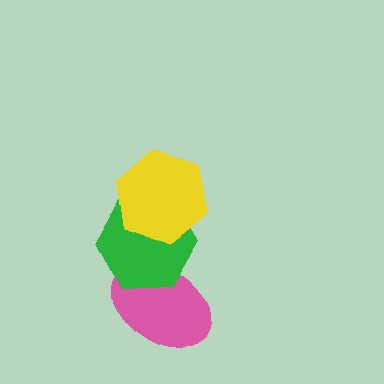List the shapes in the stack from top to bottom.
From top to bottom: the yellow hexagon, the green hexagon, the pink ellipse.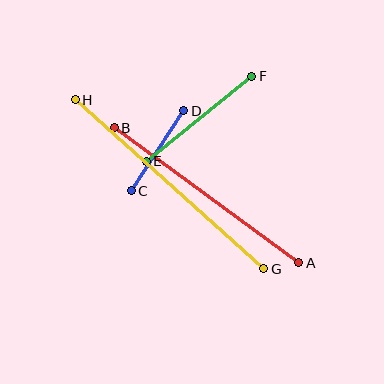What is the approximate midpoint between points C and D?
The midpoint is at approximately (158, 151) pixels.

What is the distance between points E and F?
The distance is approximately 136 pixels.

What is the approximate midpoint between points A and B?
The midpoint is at approximately (207, 195) pixels.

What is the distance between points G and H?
The distance is approximately 253 pixels.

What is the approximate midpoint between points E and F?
The midpoint is at approximately (199, 119) pixels.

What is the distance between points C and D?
The distance is approximately 96 pixels.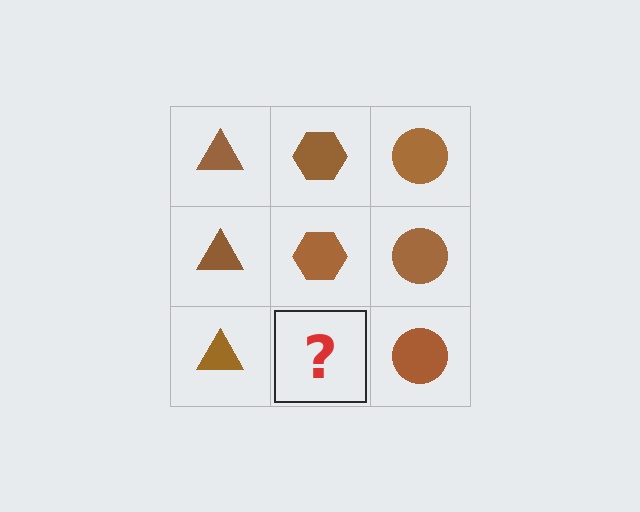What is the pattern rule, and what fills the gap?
The rule is that each column has a consistent shape. The gap should be filled with a brown hexagon.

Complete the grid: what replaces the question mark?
The question mark should be replaced with a brown hexagon.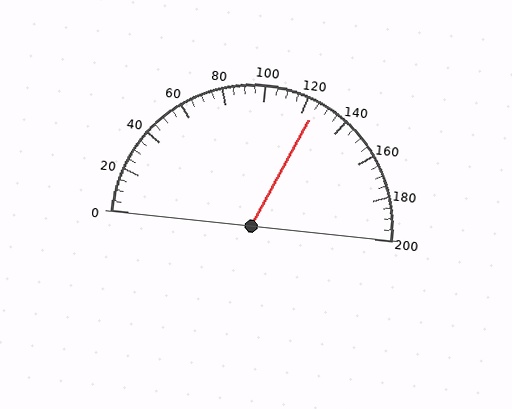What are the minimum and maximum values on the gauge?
The gauge ranges from 0 to 200.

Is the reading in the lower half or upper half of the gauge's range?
The reading is in the upper half of the range (0 to 200).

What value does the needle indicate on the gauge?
The needle indicates approximately 125.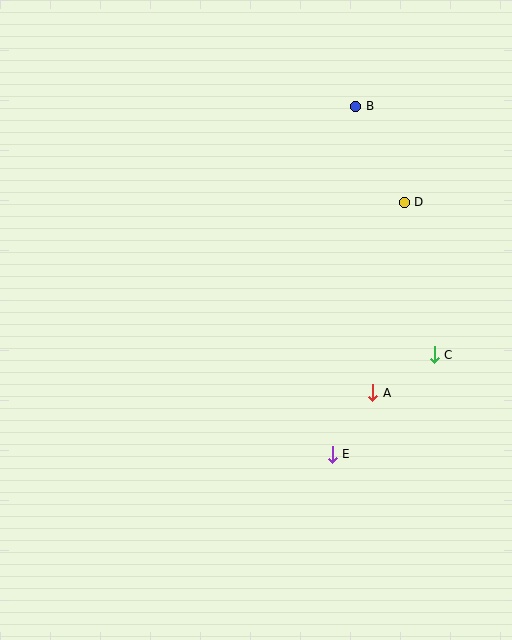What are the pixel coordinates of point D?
Point D is at (404, 202).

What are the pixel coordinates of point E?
Point E is at (332, 454).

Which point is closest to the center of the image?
Point A at (373, 393) is closest to the center.